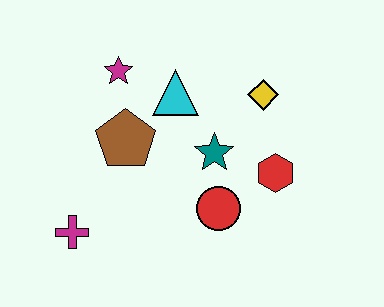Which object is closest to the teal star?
The red circle is closest to the teal star.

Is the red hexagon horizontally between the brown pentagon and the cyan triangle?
No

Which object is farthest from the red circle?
The magenta star is farthest from the red circle.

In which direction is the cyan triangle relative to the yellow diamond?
The cyan triangle is to the left of the yellow diamond.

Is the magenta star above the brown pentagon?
Yes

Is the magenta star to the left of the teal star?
Yes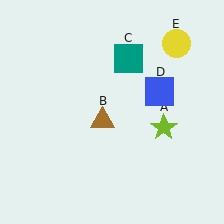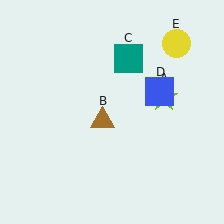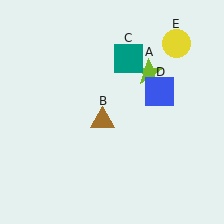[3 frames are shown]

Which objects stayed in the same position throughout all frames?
Brown triangle (object B) and teal square (object C) and blue square (object D) and yellow circle (object E) remained stationary.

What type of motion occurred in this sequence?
The lime star (object A) rotated counterclockwise around the center of the scene.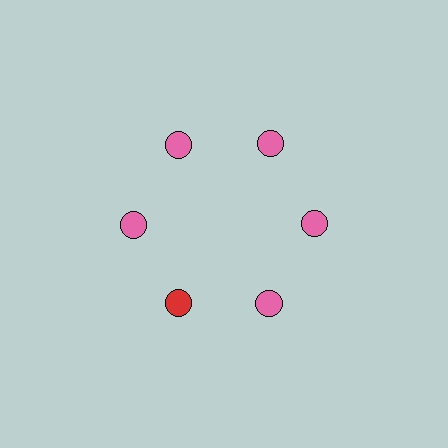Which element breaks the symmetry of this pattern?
The red circle at roughly the 7 o'clock position breaks the symmetry. All other shapes are pink circles.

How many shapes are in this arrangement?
There are 6 shapes arranged in a ring pattern.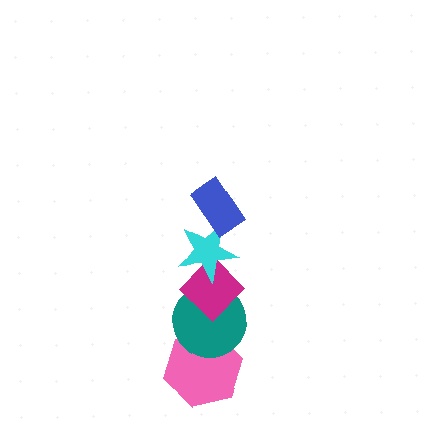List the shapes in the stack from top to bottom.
From top to bottom: the blue rectangle, the cyan star, the magenta diamond, the teal circle, the pink hexagon.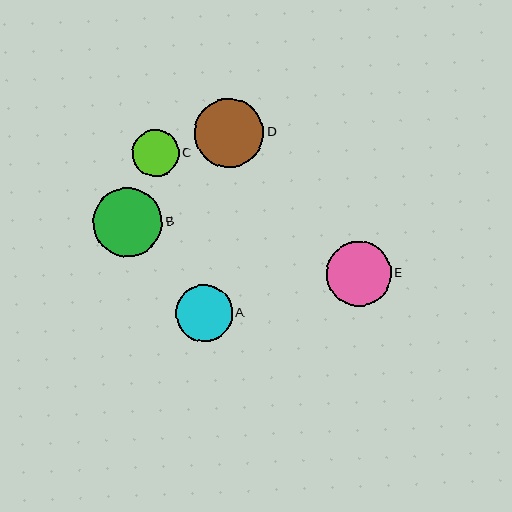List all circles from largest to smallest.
From largest to smallest: D, B, E, A, C.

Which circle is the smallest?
Circle C is the smallest with a size of approximately 47 pixels.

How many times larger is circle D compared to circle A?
Circle D is approximately 1.2 times the size of circle A.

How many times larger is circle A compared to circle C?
Circle A is approximately 1.2 times the size of circle C.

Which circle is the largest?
Circle D is the largest with a size of approximately 69 pixels.